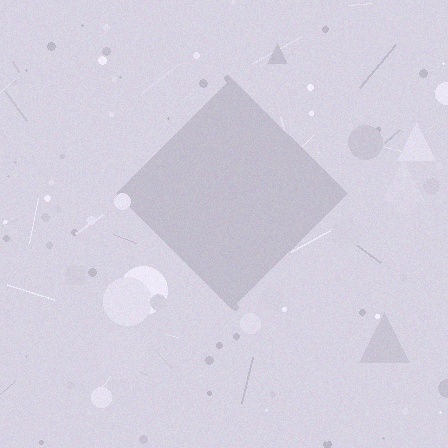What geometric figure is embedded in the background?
A diamond is embedded in the background.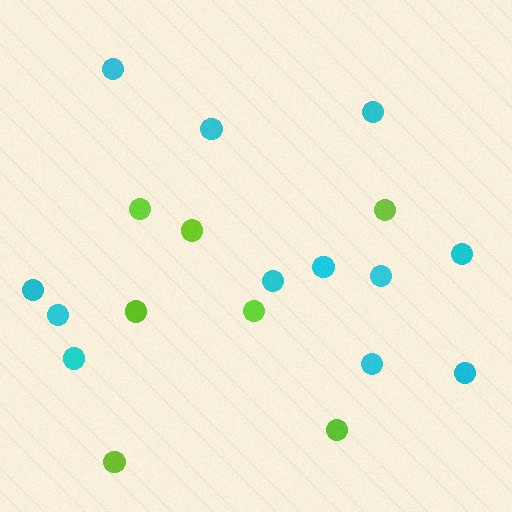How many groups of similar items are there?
There are 2 groups: one group of lime circles (7) and one group of cyan circles (12).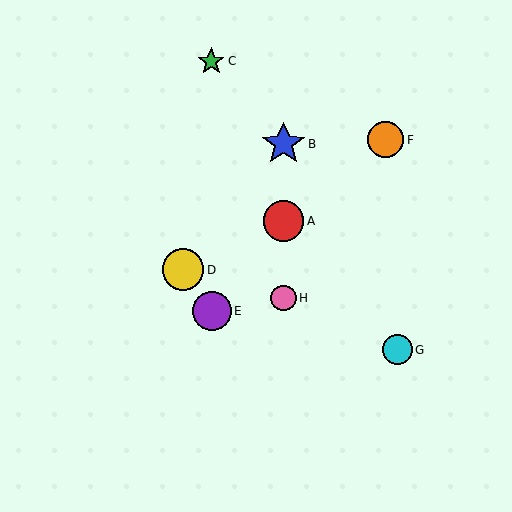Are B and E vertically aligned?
No, B is at x≈284 and E is at x≈212.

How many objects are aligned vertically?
3 objects (A, B, H) are aligned vertically.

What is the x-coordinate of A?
Object A is at x≈284.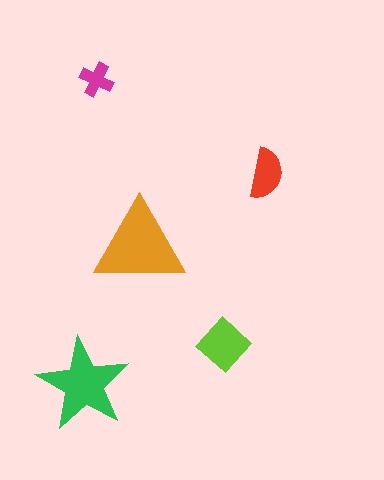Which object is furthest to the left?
The green star is leftmost.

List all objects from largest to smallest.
The orange triangle, the green star, the lime diamond, the red semicircle, the magenta cross.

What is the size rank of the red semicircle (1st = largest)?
4th.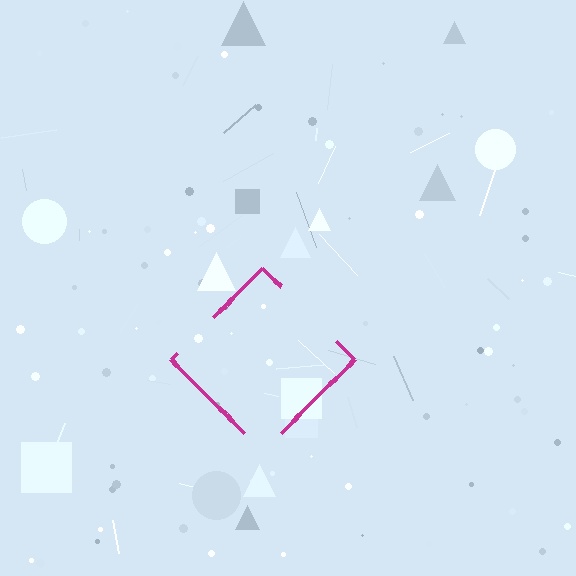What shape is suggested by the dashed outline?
The dashed outline suggests a diamond.